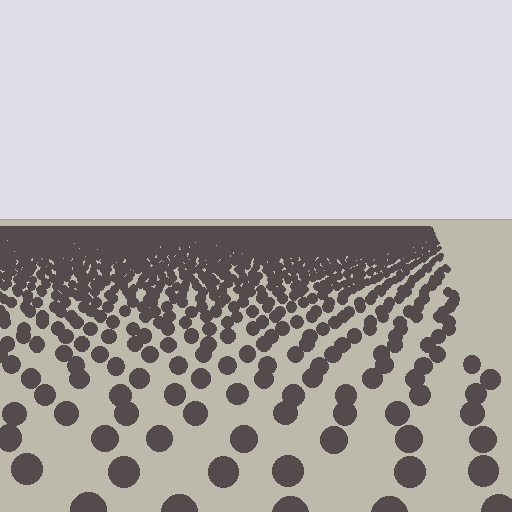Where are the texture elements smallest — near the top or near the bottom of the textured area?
Near the top.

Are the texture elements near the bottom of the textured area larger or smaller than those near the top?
Larger. Near the bottom, elements are closer to the viewer and appear at a bigger on-screen size.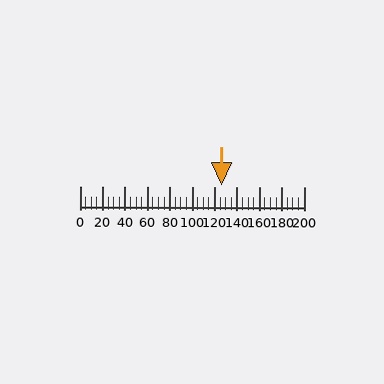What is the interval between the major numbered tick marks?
The major tick marks are spaced 20 units apart.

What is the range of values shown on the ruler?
The ruler shows values from 0 to 200.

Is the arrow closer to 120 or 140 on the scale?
The arrow is closer to 120.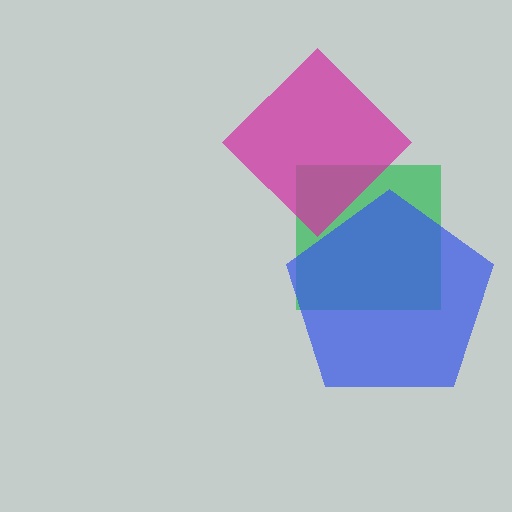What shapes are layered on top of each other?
The layered shapes are: a green square, a blue pentagon, a magenta diamond.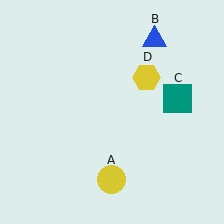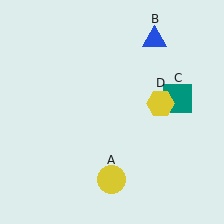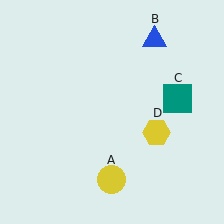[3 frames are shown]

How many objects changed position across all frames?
1 object changed position: yellow hexagon (object D).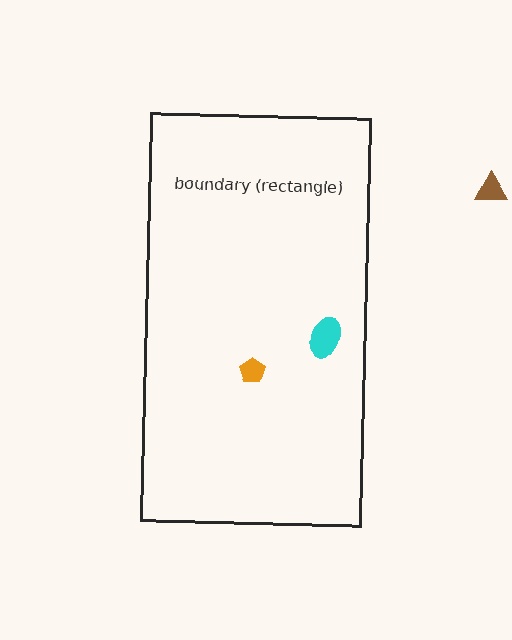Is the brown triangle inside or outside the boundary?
Outside.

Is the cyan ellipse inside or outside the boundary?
Inside.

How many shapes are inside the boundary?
2 inside, 1 outside.